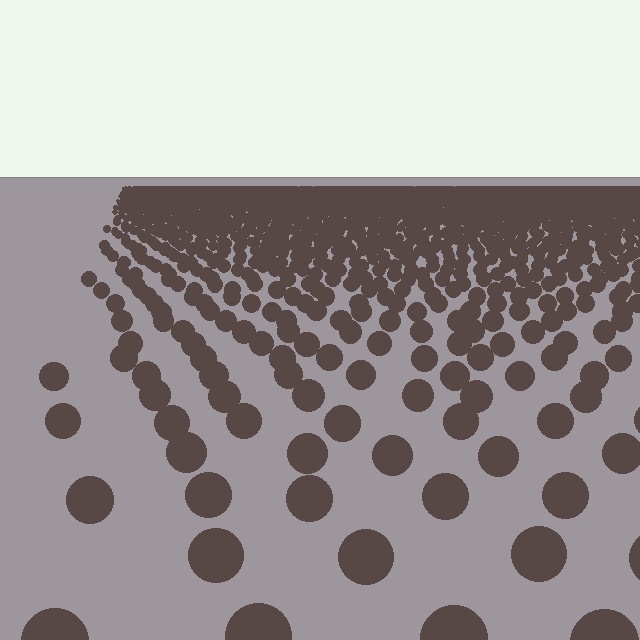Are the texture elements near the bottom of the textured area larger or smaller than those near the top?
Larger. Near the bottom, elements are closer to the viewer and appear at a bigger on-screen size.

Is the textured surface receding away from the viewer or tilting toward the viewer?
The surface is receding away from the viewer. Texture elements get smaller and denser toward the top.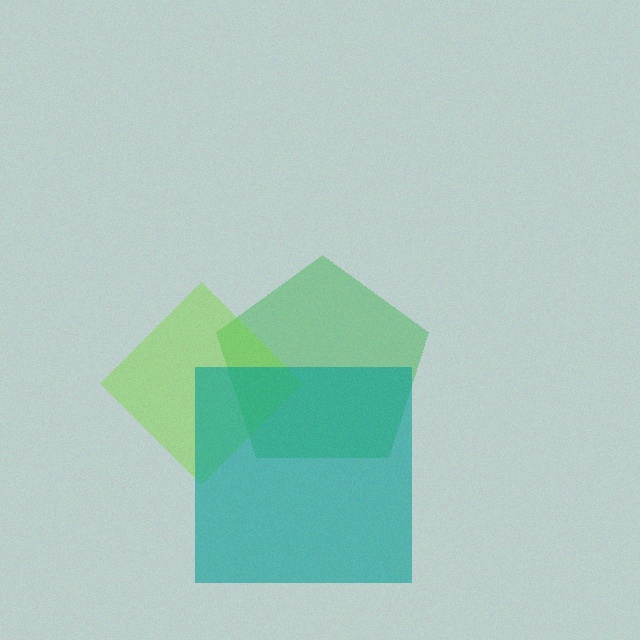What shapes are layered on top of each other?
The layered shapes are: a green pentagon, a lime diamond, a teal square.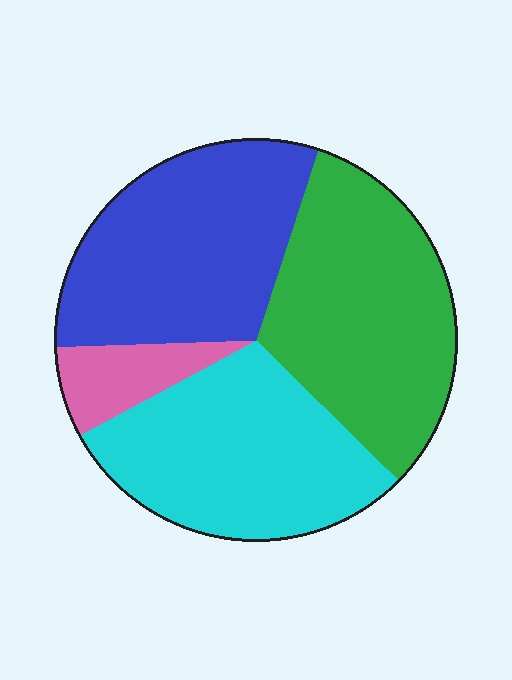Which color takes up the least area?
Pink, at roughly 5%.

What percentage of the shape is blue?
Blue takes up about one third (1/3) of the shape.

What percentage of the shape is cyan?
Cyan covers roughly 30% of the shape.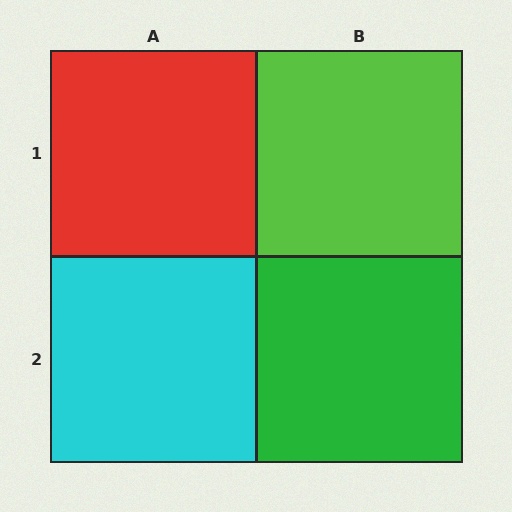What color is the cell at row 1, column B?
Lime.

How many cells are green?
1 cell is green.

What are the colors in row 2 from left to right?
Cyan, green.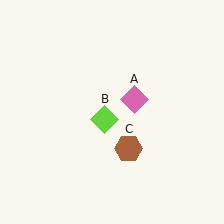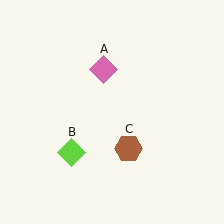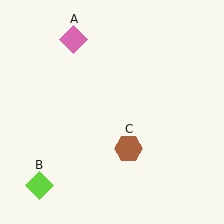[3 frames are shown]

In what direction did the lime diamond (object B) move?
The lime diamond (object B) moved down and to the left.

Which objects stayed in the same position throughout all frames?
Brown hexagon (object C) remained stationary.